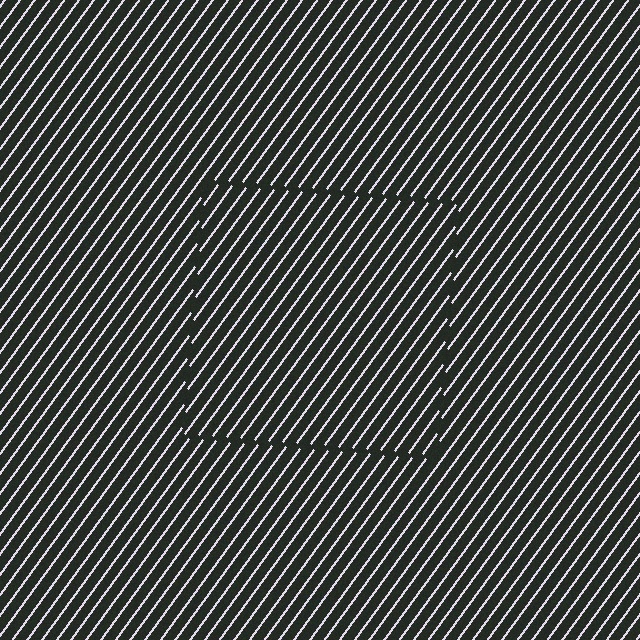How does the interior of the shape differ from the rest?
The interior of the shape contains the same grating, shifted by half a period — the contour is defined by the phase discontinuity where line-ends from the inner and outer gratings abut.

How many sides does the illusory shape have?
4 sides — the line-ends trace a square.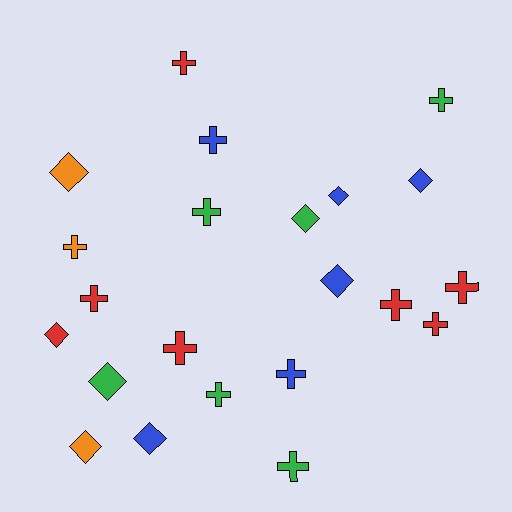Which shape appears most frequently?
Cross, with 13 objects.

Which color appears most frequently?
Red, with 7 objects.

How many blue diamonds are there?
There are 4 blue diamonds.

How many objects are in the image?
There are 22 objects.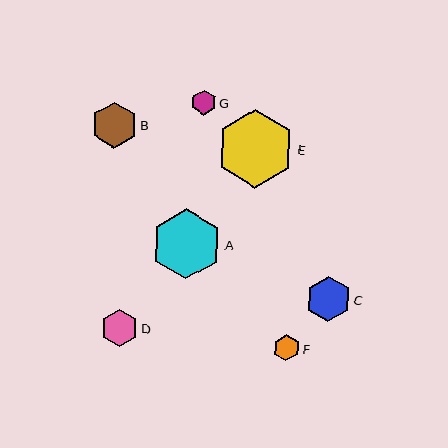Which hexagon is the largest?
Hexagon E is the largest with a size of approximately 78 pixels.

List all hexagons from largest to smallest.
From largest to smallest: E, A, B, C, D, F, G.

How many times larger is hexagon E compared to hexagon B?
Hexagon E is approximately 1.7 times the size of hexagon B.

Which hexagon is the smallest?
Hexagon G is the smallest with a size of approximately 25 pixels.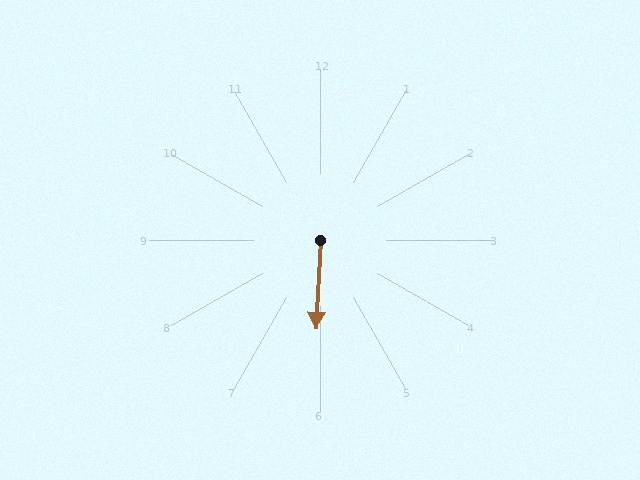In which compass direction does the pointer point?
South.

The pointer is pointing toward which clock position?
Roughly 6 o'clock.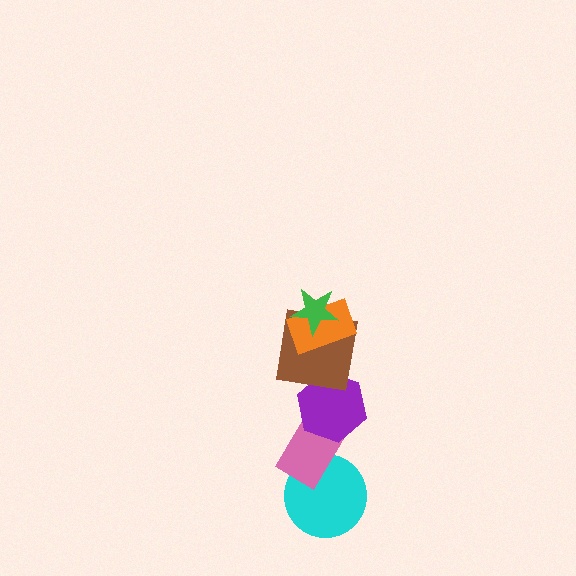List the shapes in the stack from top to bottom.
From top to bottom: the green star, the orange rectangle, the brown square, the purple hexagon, the pink rectangle, the cyan circle.